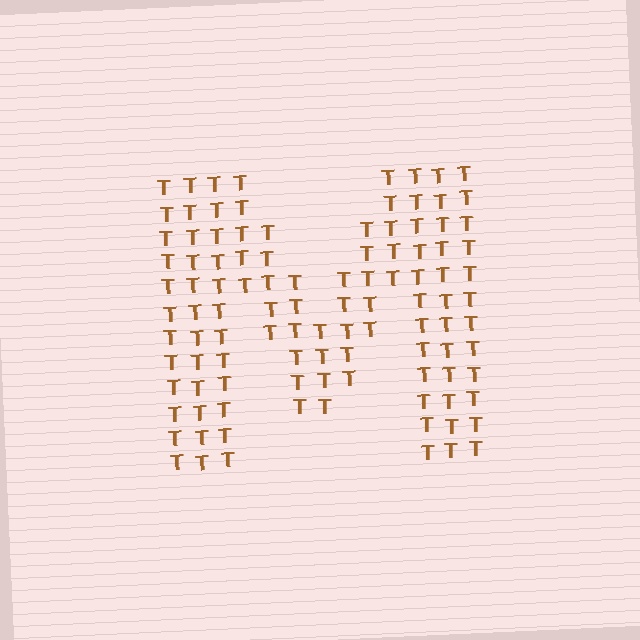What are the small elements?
The small elements are letter T's.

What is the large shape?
The large shape is the letter M.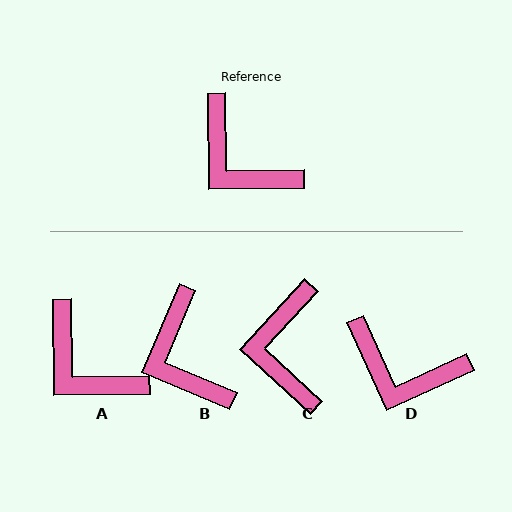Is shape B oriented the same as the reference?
No, it is off by about 24 degrees.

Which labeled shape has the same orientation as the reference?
A.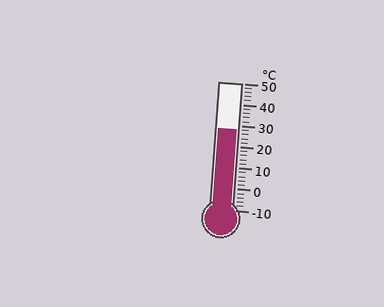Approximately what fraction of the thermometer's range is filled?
The thermometer is filled to approximately 65% of its range.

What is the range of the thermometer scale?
The thermometer scale ranges from -10°C to 50°C.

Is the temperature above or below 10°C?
The temperature is above 10°C.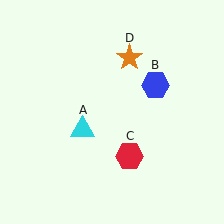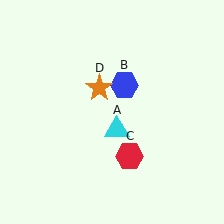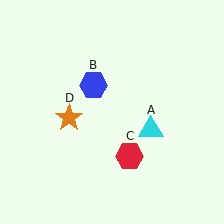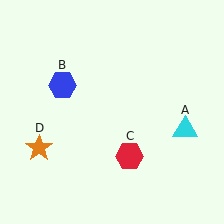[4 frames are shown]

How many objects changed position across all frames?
3 objects changed position: cyan triangle (object A), blue hexagon (object B), orange star (object D).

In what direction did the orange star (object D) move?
The orange star (object D) moved down and to the left.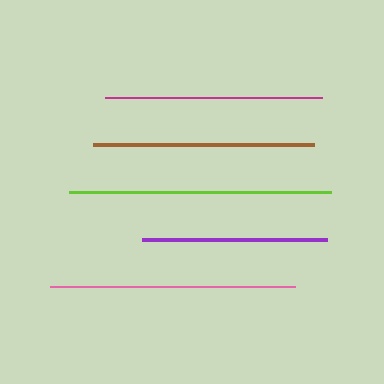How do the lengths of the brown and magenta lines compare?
The brown and magenta lines are approximately the same length.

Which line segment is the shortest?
The purple line is the shortest at approximately 185 pixels.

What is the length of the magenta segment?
The magenta segment is approximately 217 pixels long.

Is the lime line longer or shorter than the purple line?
The lime line is longer than the purple line.